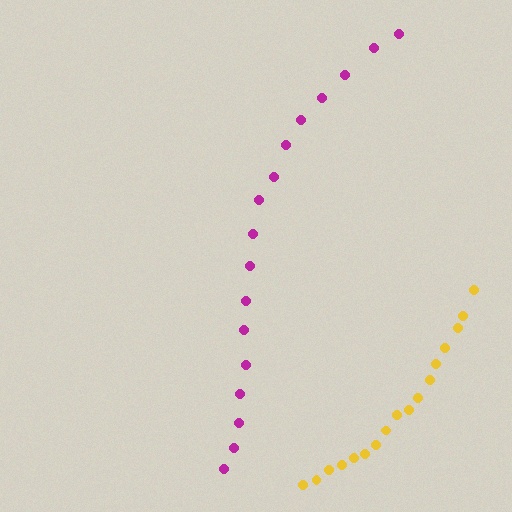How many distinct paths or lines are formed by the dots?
There are 2 distinct paths.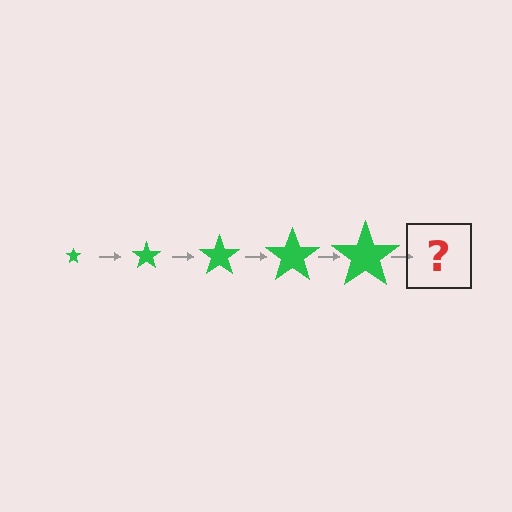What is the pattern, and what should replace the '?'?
The pattern is that the star gets progressively larger each step. The '?' should be a green star, larger than the previous one.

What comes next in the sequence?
The next element should be a green star, larger than the previous one.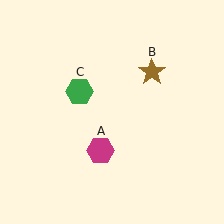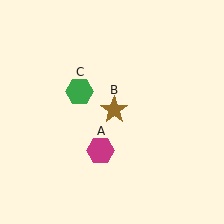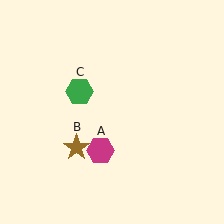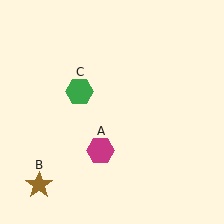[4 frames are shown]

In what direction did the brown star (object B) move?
The brown star (object B) moved down and to the left.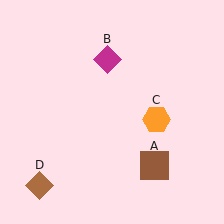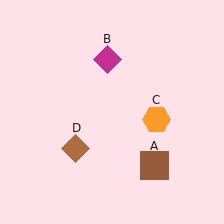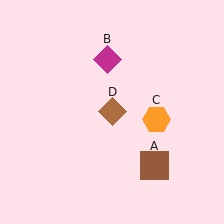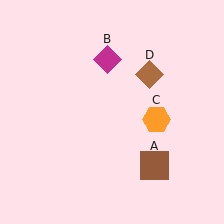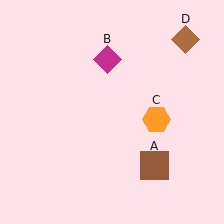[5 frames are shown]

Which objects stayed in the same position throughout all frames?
Brown square (object A) and magenta diamond (object B) and orange hexagon (object C) remained stationary.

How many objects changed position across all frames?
1 object changed position: brown diamond (object D).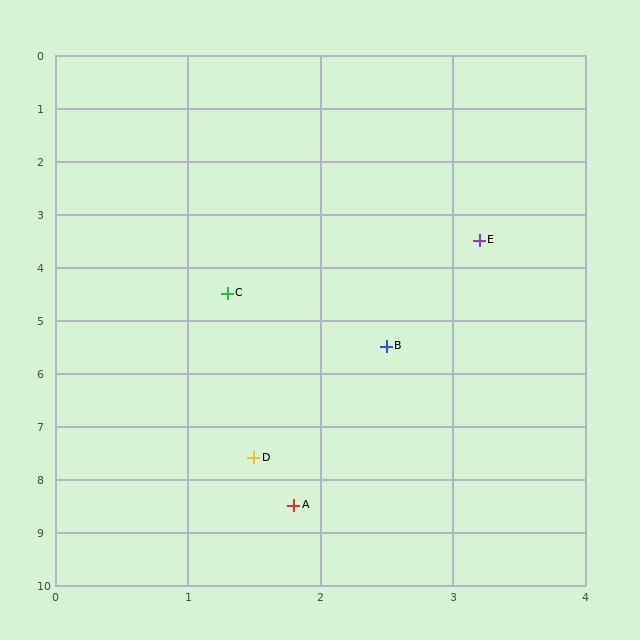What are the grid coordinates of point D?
Point D is at approximately (1.5, 7.6).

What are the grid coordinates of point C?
Point C is at approximately (1.3, 4.5).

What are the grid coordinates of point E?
Point E is at approximately (3.2, 3.5).